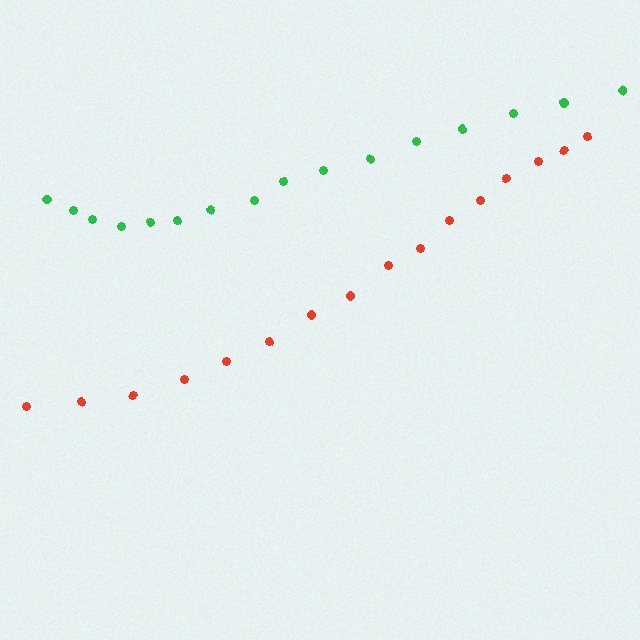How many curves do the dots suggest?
There are 2 distinct paths.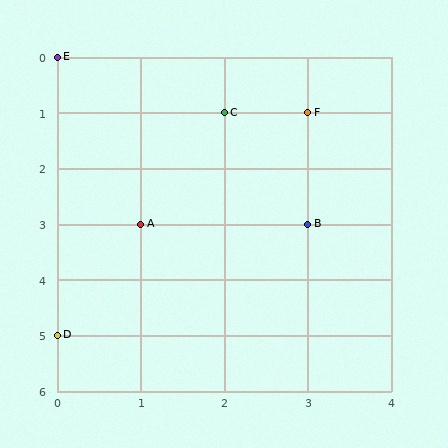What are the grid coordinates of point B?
Point B is at grid coordinates (3, 3).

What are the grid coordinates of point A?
Point A is at grid coordinates (1, 3).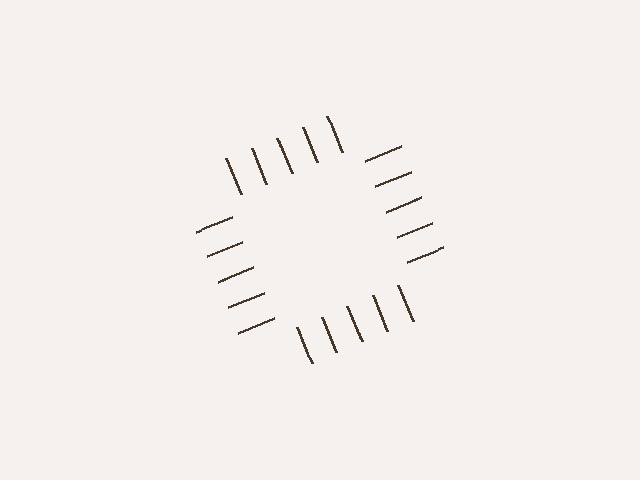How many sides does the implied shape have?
4 sides — the line-ends trace a square.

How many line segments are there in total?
20 — 5 along each of the 4 edges.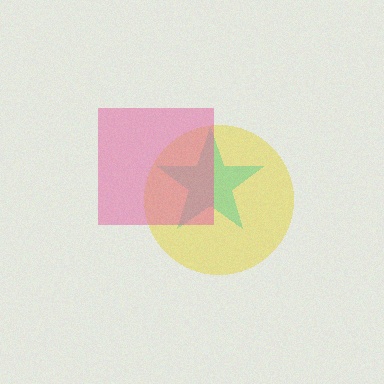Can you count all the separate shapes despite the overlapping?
Yes, there are 3 separate shapes.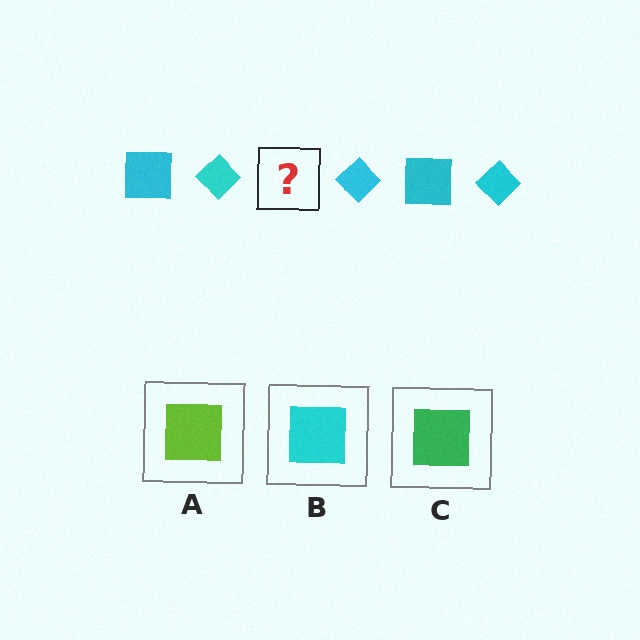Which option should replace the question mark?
Option B.